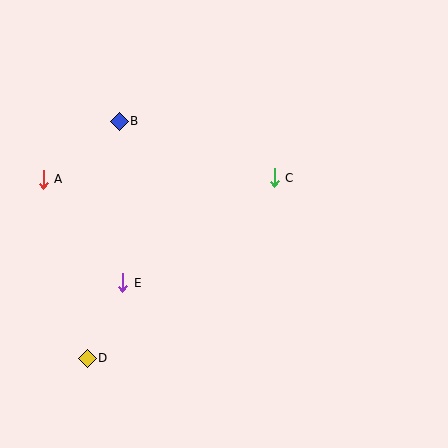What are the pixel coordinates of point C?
Point C is at (274, 178).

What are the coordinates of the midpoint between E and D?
The midpoint between E and D is at (105, 321).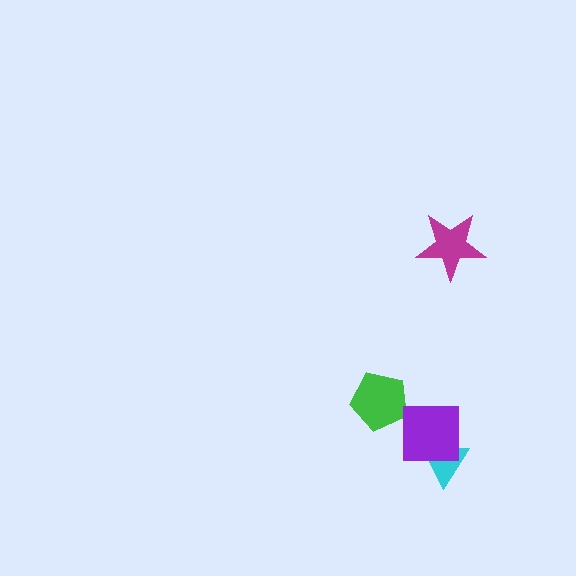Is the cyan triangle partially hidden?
Yes, it is partially covered by another shape.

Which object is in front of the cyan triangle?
The purple square is in front of the cyan triangle.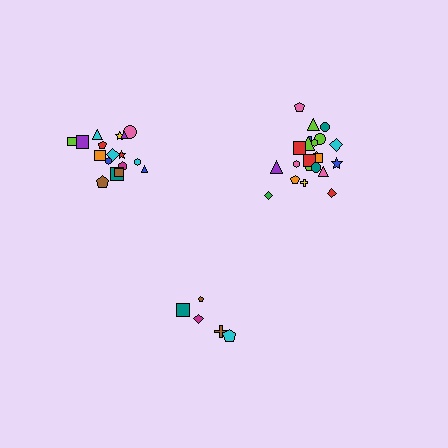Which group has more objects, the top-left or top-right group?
The top-right group.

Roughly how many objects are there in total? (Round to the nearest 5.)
Roughly 45 objects in total.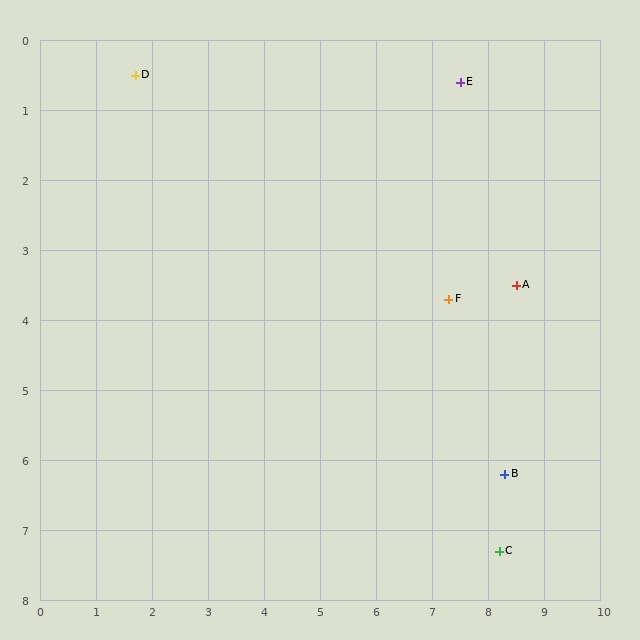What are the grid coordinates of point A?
Point A is at approximately (8.5, 3.5).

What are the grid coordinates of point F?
Point F is at approximately (7.3, 3.7).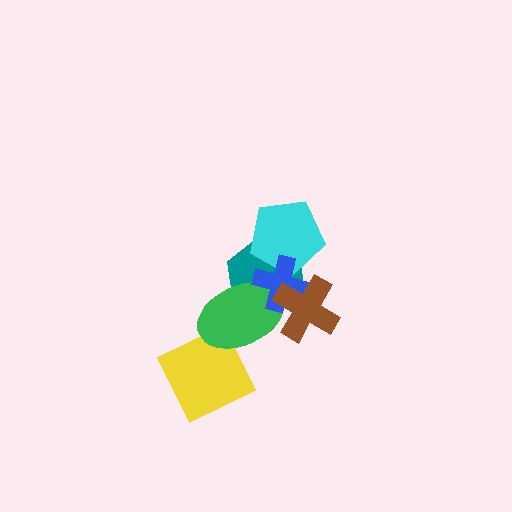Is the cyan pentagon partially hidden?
Yes, it is partially covered by another shape.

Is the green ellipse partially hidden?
Yes, it is partially covered by another shape.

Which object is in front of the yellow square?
The green ellipse is in front of the yellow square.